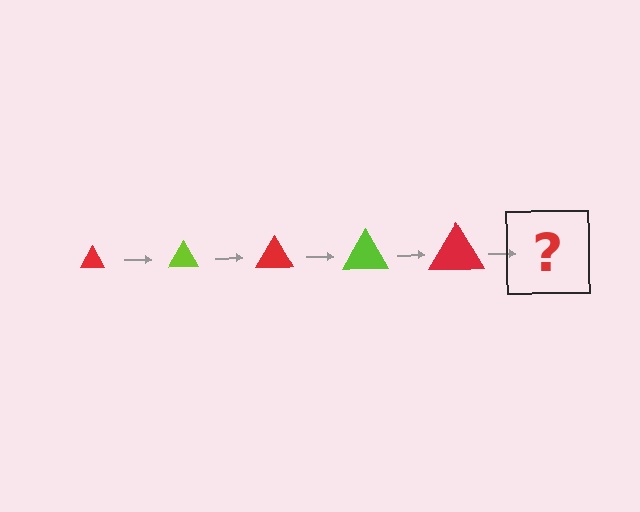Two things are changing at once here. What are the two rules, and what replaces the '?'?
The two rules are that the triangle grows larger each step and the color cycles through red and lime. The '?' should be a lime triangle, larger than the previous one.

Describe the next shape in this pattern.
It should be a lime triangle, larger than the previous one.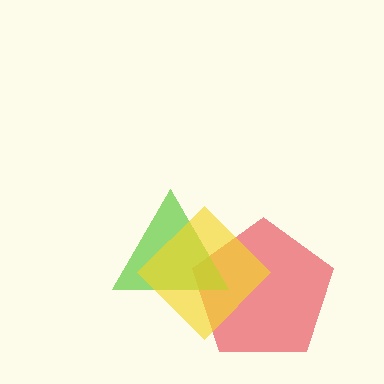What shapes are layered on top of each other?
The layered shapes are: a red pentagon, a lime triangle, a yellow diamond.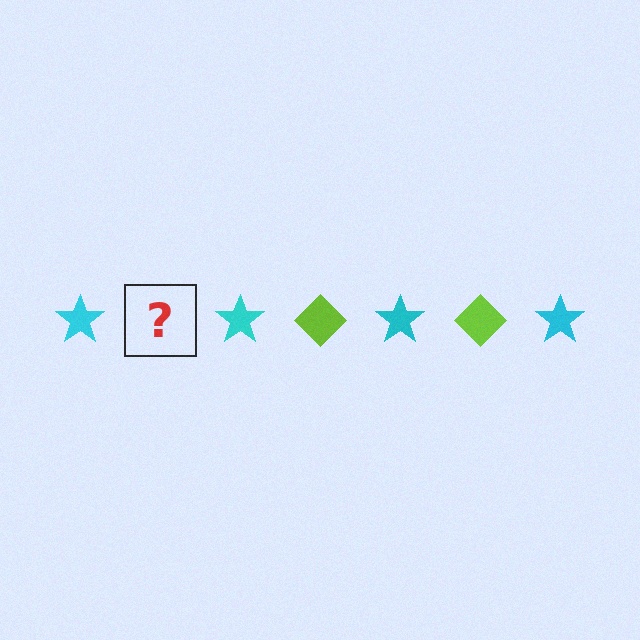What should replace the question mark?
The question mark should be replaced with a lime diamond.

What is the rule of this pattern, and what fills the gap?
The rule is that the pattern alternates between cyan star and lime diamond. The gap should be filled with a lime diamond.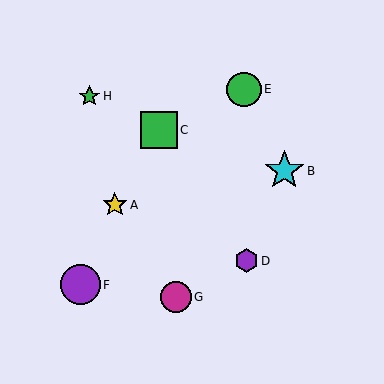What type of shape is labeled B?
Shape B is a cyan star.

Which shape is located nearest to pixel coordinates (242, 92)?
The green circle (labeled E) at (244, 89) is nearest to that location.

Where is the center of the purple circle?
The center of the purple circle is at (80, 285).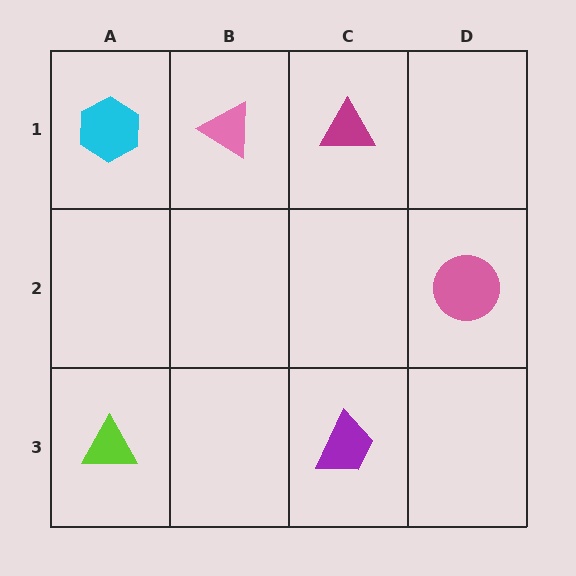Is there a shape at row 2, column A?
No, that cell is empty.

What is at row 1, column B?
A pink triangle.